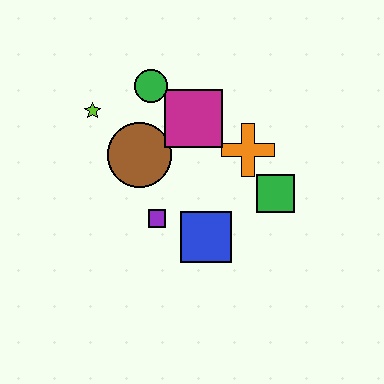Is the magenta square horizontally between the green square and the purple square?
Yes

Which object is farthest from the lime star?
The green square is farthest from the lime star.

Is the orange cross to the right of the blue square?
Yes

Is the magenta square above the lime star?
No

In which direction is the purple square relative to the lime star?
The purple square is below the lime star.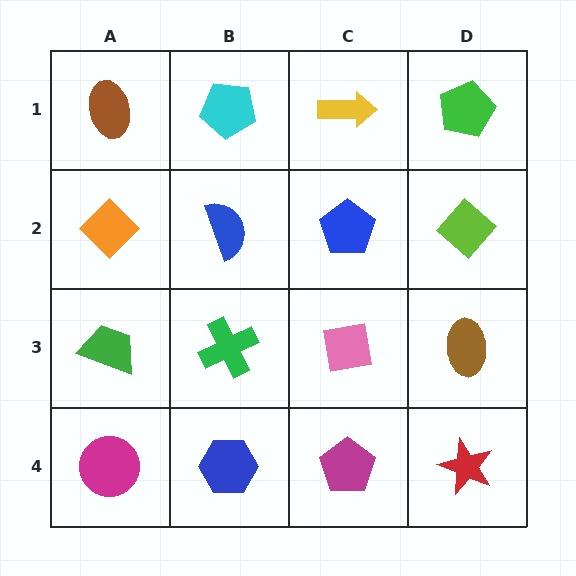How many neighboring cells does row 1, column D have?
2.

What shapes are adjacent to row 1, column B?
A blue semicircle (row 2, column B), a brown ellipse (row 1, column A), a yellow arrow (row 1, column C).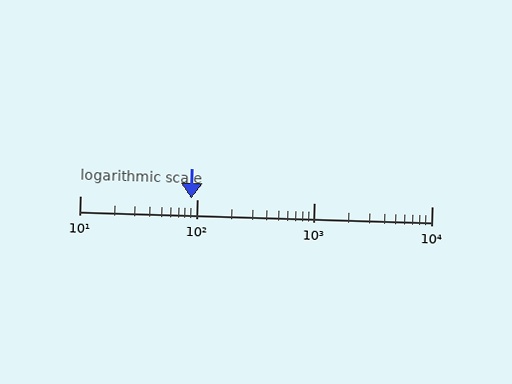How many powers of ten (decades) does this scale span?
The scale spans 3 decades, from 10 to 10000.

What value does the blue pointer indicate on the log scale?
The pointer indicates approximately 89.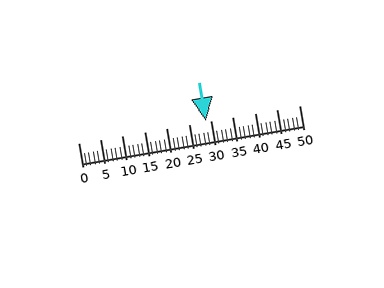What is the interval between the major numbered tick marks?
The major tick marks are spaced 5 units apart.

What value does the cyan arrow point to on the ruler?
The cyan arrow points to approximately 29.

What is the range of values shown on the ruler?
The ruler shows values from 0 to 50.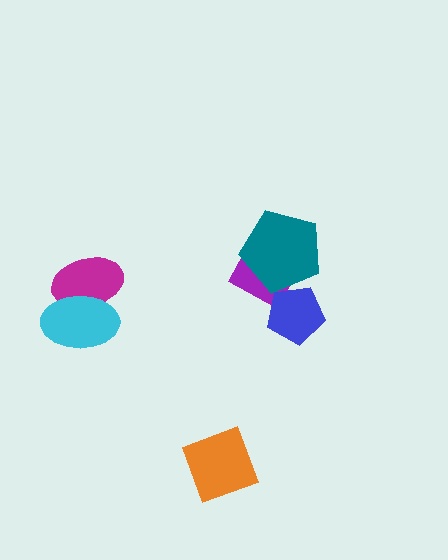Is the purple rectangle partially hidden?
Yes, it is partially covered by another shape.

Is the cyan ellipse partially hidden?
No, no other shape covers it.